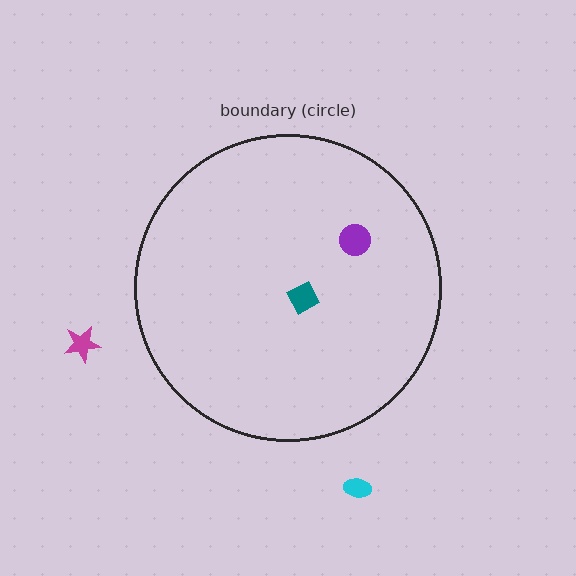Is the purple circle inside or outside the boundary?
Inside.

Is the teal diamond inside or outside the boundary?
Inside.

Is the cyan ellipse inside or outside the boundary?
Outside.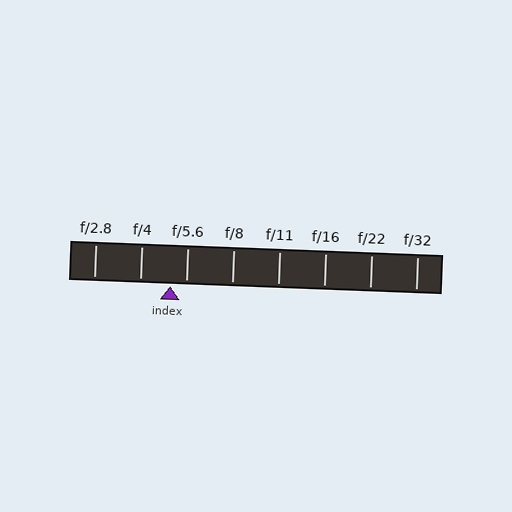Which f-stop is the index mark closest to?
The index mark is closest to f/5.6.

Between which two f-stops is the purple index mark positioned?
The index mark is between f/4 and f/5.6.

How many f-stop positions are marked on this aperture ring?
There are 8 f-stop positions marked.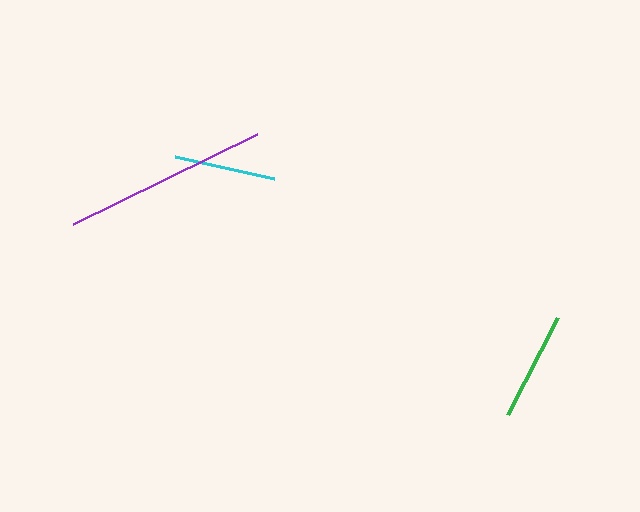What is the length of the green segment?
The green segment is approximately 110 pixels long.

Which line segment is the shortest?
The cyan line is the shortest at approximately 102 pixels.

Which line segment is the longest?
The purple line is the longest at approximately 205 pixels.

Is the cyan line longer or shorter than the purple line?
The purple line is longer than the cyan line.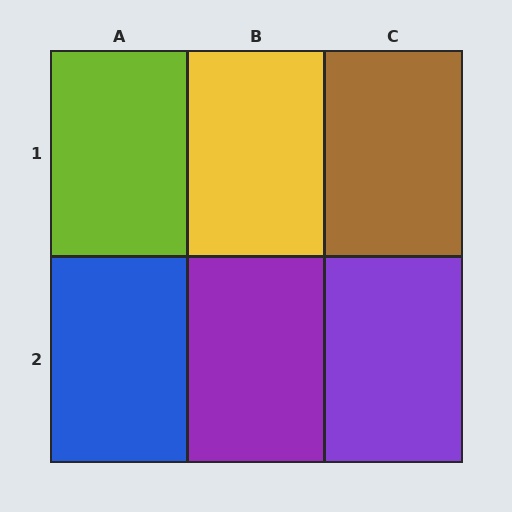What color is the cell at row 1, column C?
Brown.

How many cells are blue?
1 cell is blue.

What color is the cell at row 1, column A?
Lime.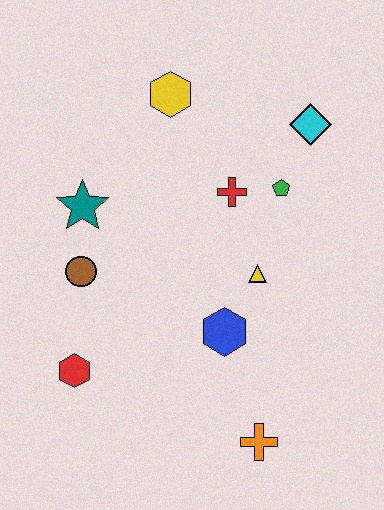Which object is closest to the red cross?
The green pentagon is closest to the red cross.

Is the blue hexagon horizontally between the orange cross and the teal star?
Yes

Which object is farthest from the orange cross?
The yellow hexagon is farthest from the orange cross.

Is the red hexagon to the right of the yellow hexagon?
No